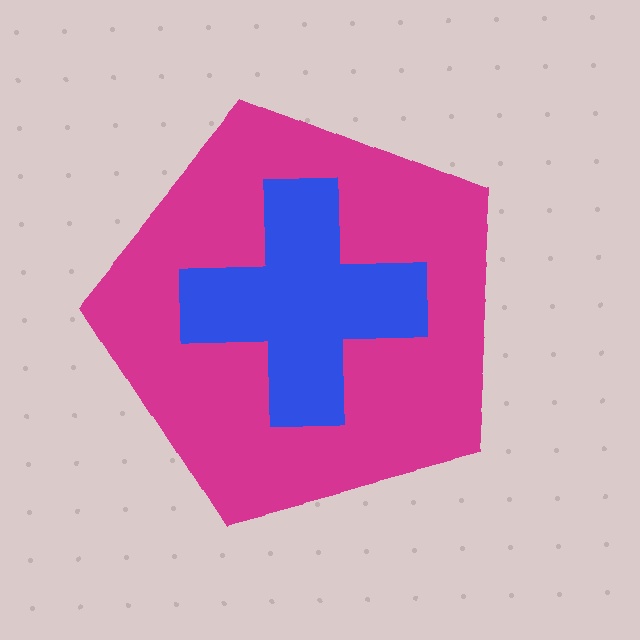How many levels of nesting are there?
2.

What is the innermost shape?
The blue cross.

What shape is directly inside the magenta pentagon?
The blue cross.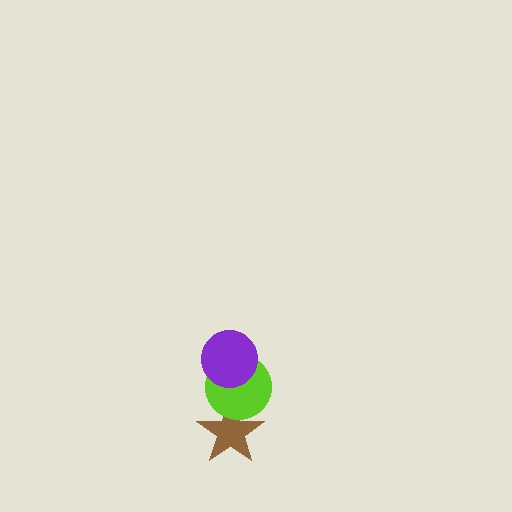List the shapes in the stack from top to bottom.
From top to bottom: the purple circle, the lime circle, the brown star.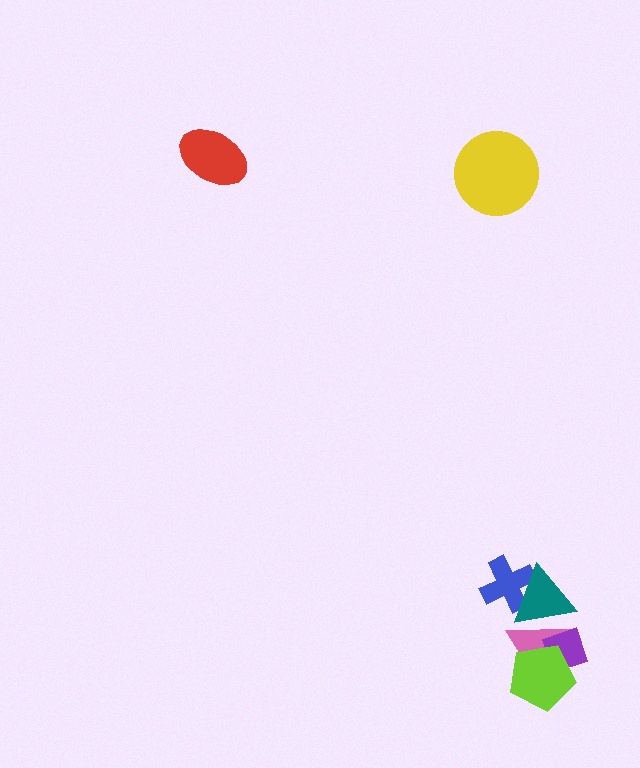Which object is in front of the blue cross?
The teal triangle is in front of the blue cross.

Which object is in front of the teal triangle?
The purple diamond is in front of the teal triangle.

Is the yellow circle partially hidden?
No, no other shape covers it.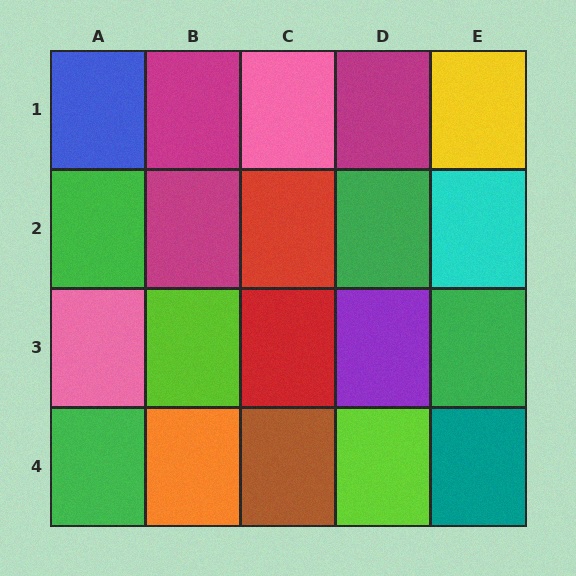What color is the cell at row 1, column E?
Yellow.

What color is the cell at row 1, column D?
Magenta.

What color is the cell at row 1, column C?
Pink.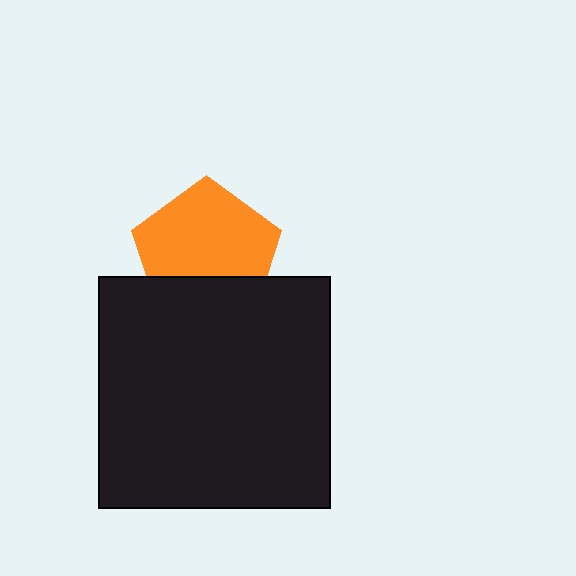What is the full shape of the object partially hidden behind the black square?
The partially hidden object is an orange pentagon.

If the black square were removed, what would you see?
You would see the complete orange pentagon.